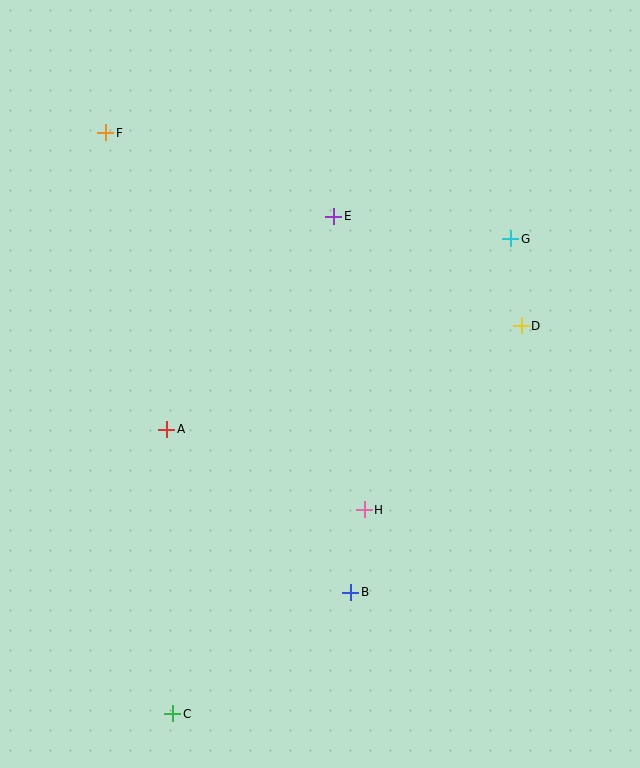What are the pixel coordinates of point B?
Point B is at (351, 592).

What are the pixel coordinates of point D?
Point D is at (521, 326).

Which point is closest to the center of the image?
Point H at (364, 510) is closest to the center.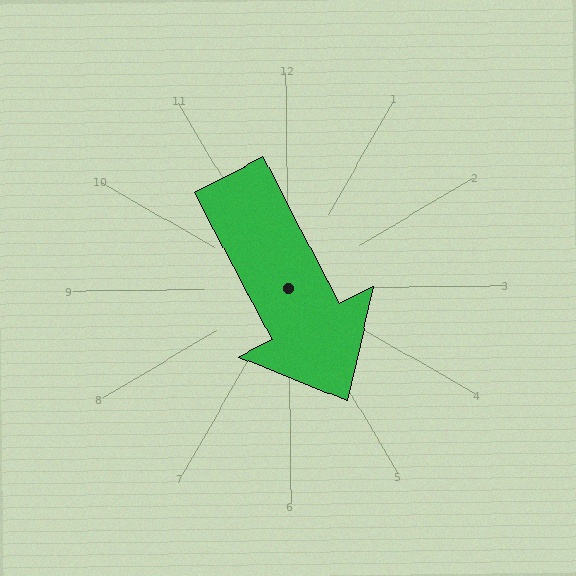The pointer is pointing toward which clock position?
Roughly 5 o'clock.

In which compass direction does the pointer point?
Southeast.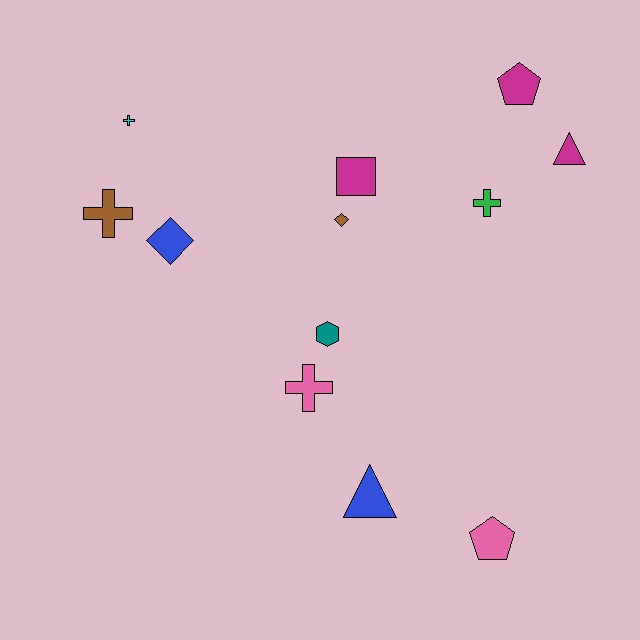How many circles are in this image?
There are no circles.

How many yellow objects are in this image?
There are no yellow objects.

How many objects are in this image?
There are 12 objects.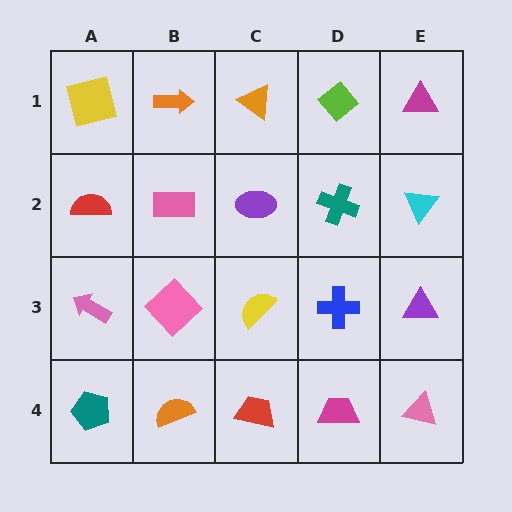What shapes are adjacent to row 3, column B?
A pink rectangle (row 2, column B), an orange semicircle (row 4, column B), a pink arrow (row 3, column A), a yellow semicircle (row 3, column C).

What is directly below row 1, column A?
A red semicircle.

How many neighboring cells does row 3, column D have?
4.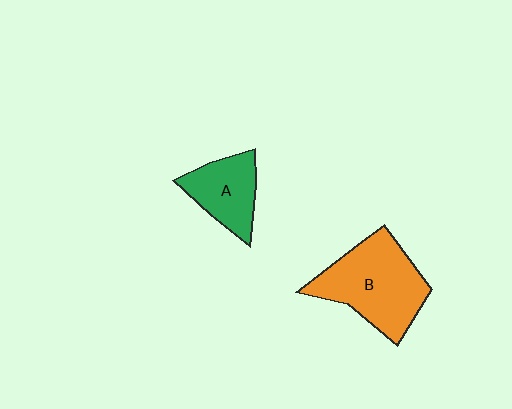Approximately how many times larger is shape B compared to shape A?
Approximately 1.7 times.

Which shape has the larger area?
Shape B (orange).